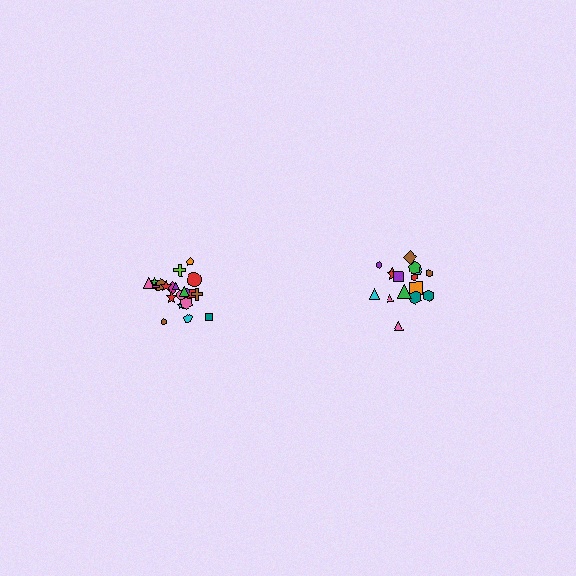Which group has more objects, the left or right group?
The left group.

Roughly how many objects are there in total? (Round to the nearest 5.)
Roughly 35 objects in total.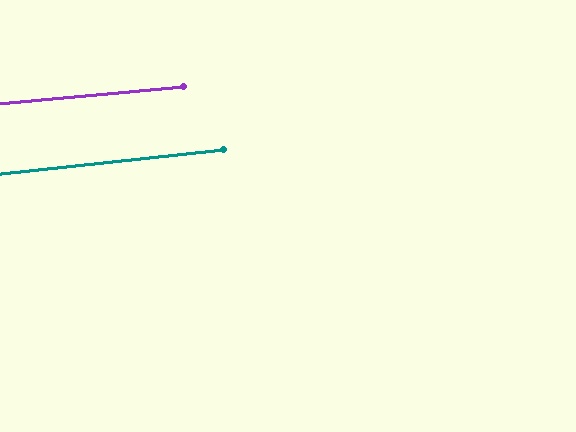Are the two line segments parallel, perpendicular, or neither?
Parallel — their directions differ by only 0.7°.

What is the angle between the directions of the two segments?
Approximately 1 degree.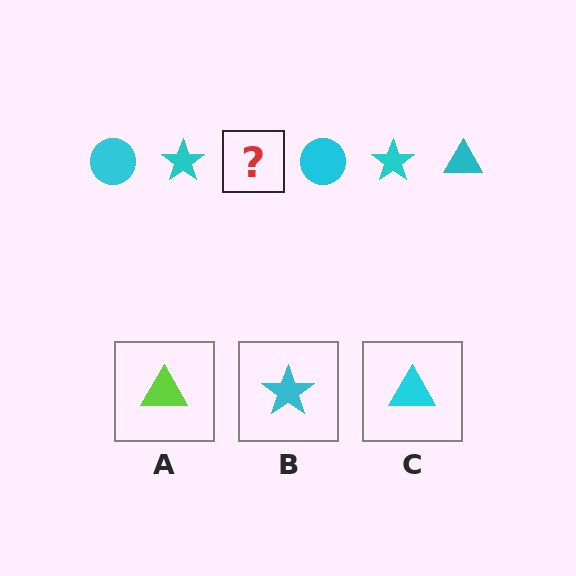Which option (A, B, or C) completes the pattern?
C.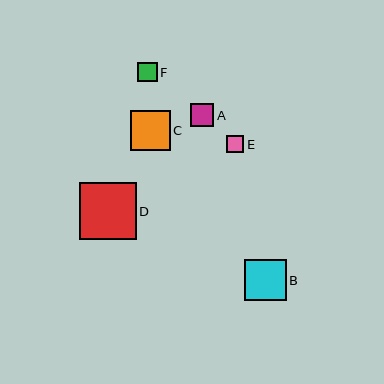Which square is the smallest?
Square E is the smallest with a size of approximately 17 pixels.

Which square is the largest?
Square D is the largest with a size of approximately 57 pixels.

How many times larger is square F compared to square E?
Square F is approximately 1.1 times the size of square E.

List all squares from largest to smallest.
From largest to smallest: D, B, C, A, F, E.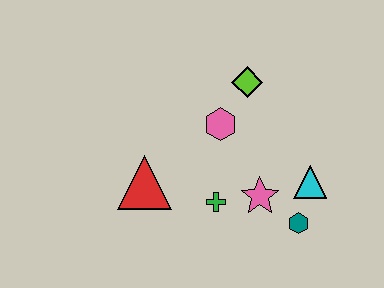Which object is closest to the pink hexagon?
The lime diamond is closest to the pink hexagon.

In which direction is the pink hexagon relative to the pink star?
The pink hexagon is above the pink star.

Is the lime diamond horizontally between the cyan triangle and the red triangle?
Yes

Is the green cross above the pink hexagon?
No